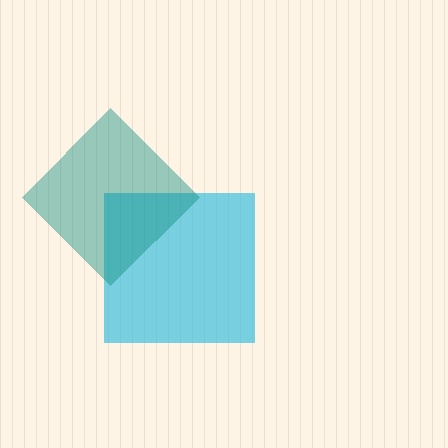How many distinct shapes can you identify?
There are 2 distinct shapes: a cyan square, a teal diamond.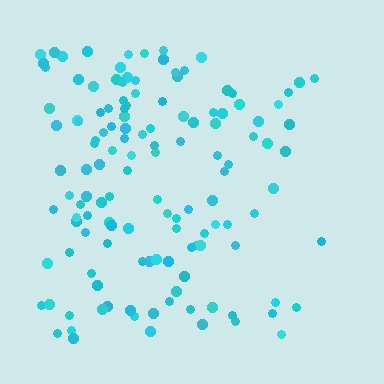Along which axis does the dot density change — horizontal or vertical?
Horizontal.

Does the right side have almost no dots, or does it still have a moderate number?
Still a moderate number, just noticeably fewer than the left.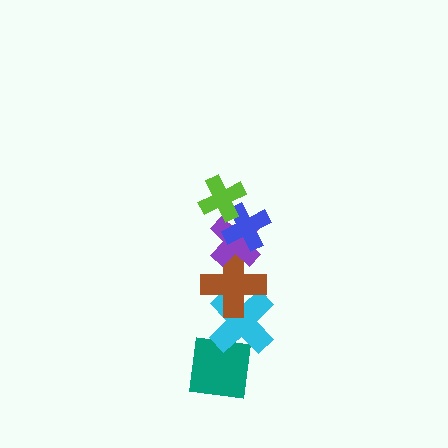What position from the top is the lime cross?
The lime cross is 1st from the top.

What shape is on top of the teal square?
The cyan cross is on top of the teal square.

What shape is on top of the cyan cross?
The brown cross is on top of the cyan cross.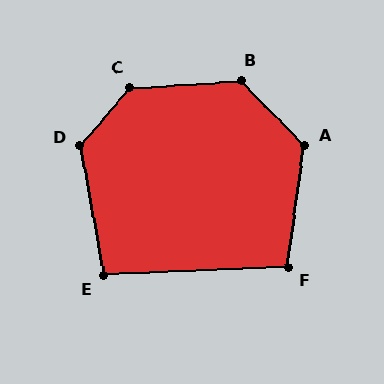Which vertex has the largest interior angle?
C, at approximately 134 degrees.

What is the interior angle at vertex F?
Approximately 100 degrees (obtuse).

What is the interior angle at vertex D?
Approximately 129 degrees (obtuse).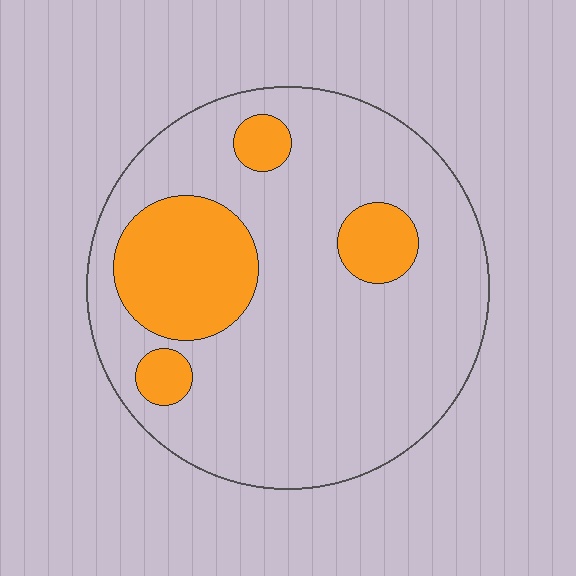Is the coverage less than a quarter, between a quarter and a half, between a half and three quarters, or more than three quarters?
Less than a quarter.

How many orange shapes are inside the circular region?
4.